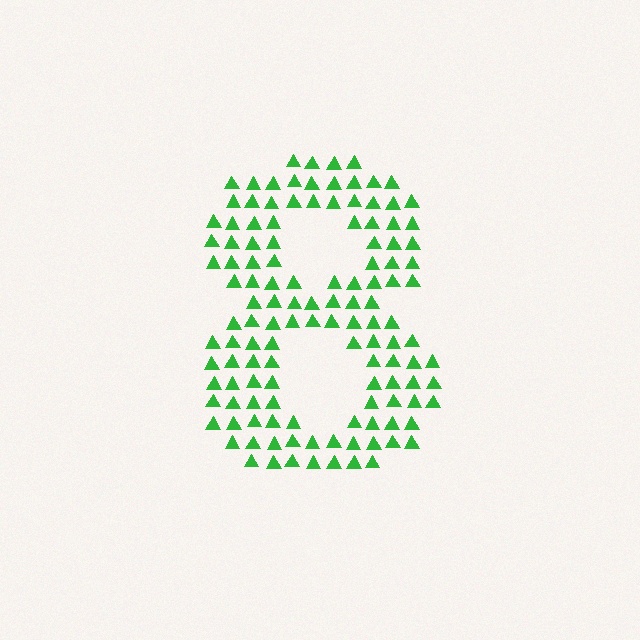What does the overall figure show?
The overall figure shows the digit 8.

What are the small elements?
The small elements are triangles.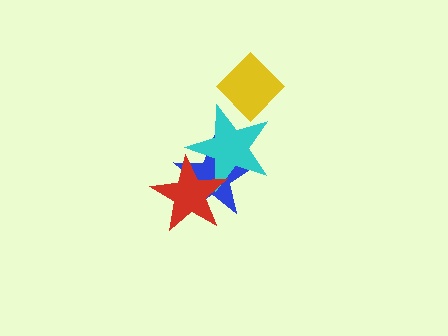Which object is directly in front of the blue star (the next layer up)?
The cyan star is directly in front of the blue star.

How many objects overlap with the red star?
2 objects overlap with the red star.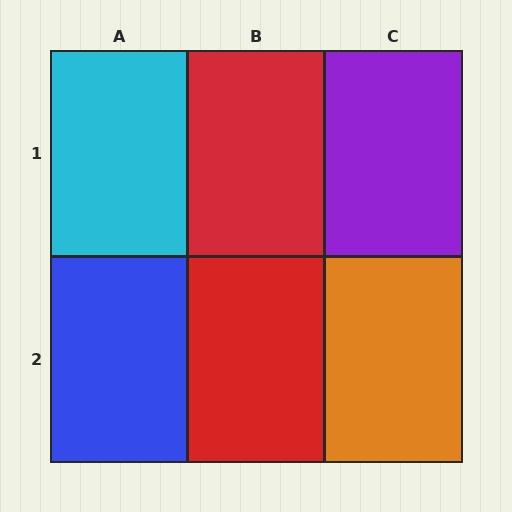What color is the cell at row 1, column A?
Cyan.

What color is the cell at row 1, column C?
Purple.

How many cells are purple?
1 cell is purple.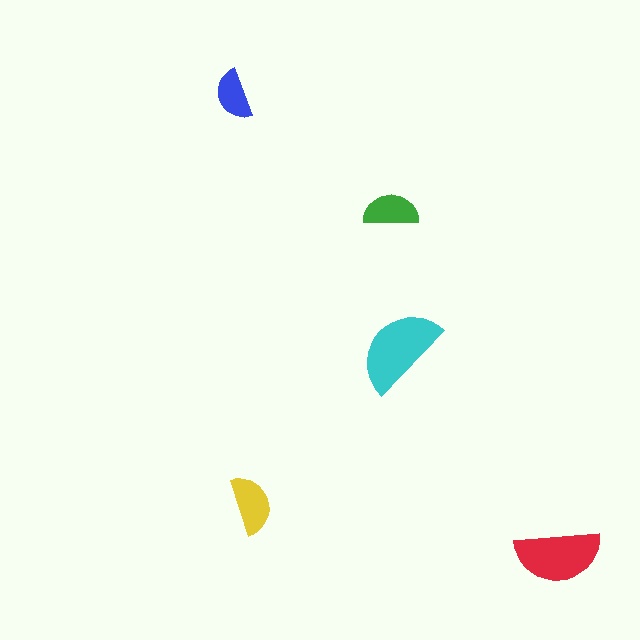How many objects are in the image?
There are 5 objects in the image.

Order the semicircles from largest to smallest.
the cyan one, the red one, the yellow one, the green one, the blue one.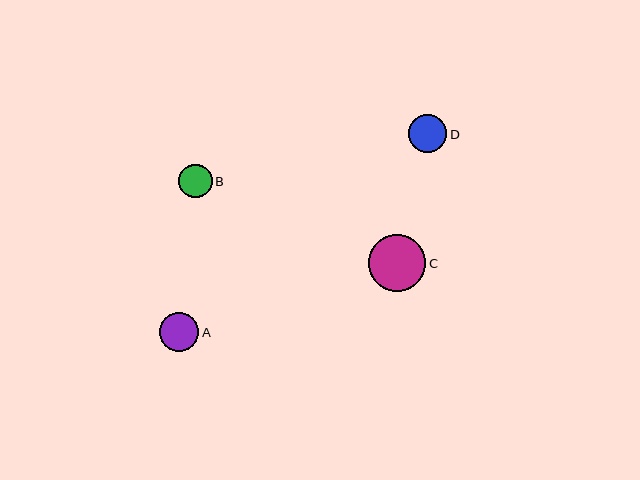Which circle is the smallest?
Circle B is the smallest with a size of approximately 33 pixels.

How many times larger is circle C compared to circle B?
Circle C is approximately 1.7 times the size of circle B.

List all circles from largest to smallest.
From largest to smallest: C, A, D, B.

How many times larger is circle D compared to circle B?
Circle D is approximately 1.1 times the size of circle B.